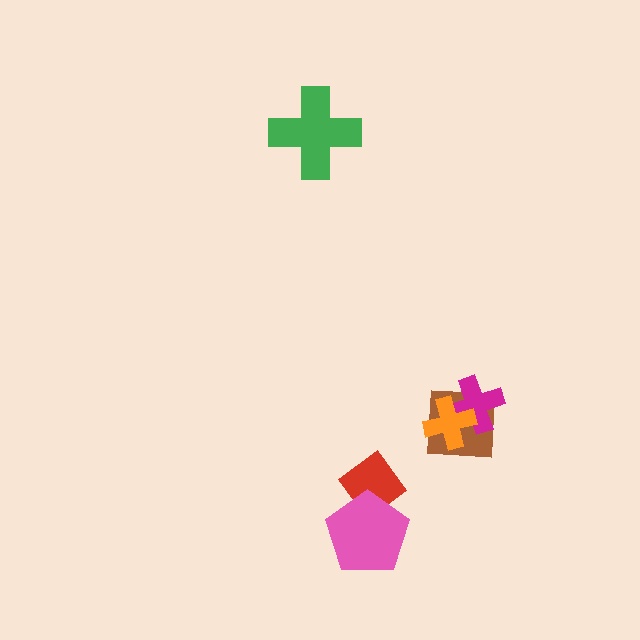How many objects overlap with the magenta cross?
2 objects overlap with the magenta cross.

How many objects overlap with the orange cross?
2 objects overlap with the orange cross.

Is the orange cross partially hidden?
No, no other shape covers it.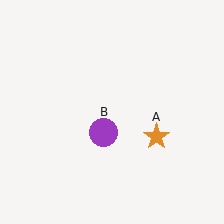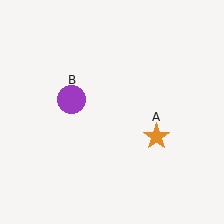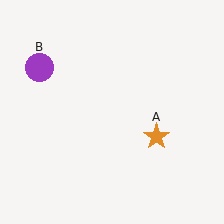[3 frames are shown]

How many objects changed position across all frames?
1 object changed position: purple circle (object B).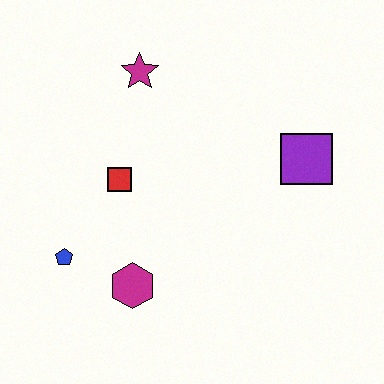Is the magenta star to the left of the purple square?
Yes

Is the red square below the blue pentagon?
No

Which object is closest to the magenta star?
The red square is closest to the magenta star.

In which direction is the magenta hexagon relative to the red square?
The magenta hexagon is below the red square.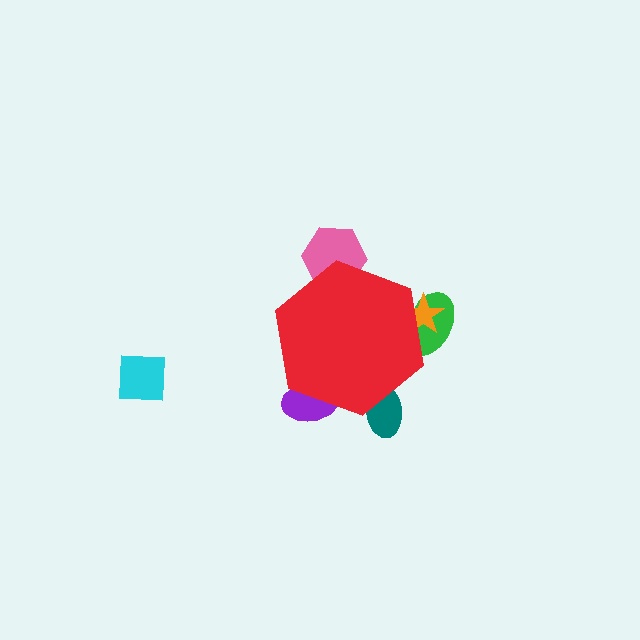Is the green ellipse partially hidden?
Yes, the green ellipse is partially hidden behind the red hexagon.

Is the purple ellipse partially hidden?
Yes, the purple ellipse is partially hidden behind the red hexagon.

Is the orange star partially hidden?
Yes, the orange star is partially hidden behind the red hexagon.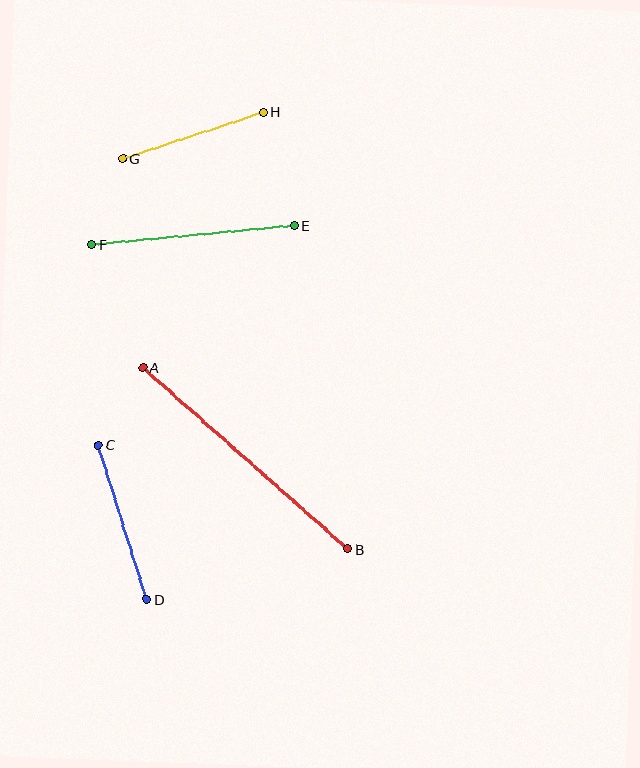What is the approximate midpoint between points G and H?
The midpoint is at approximately (193, 135) pixels.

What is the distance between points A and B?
The distance is approximately 274 pixels.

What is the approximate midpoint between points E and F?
The midpoint is at approximately (193, 235) pixels.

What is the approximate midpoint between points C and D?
The midpoint is at approximately (122, 522) pixels.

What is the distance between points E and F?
The distance is approximately 203 pixels.